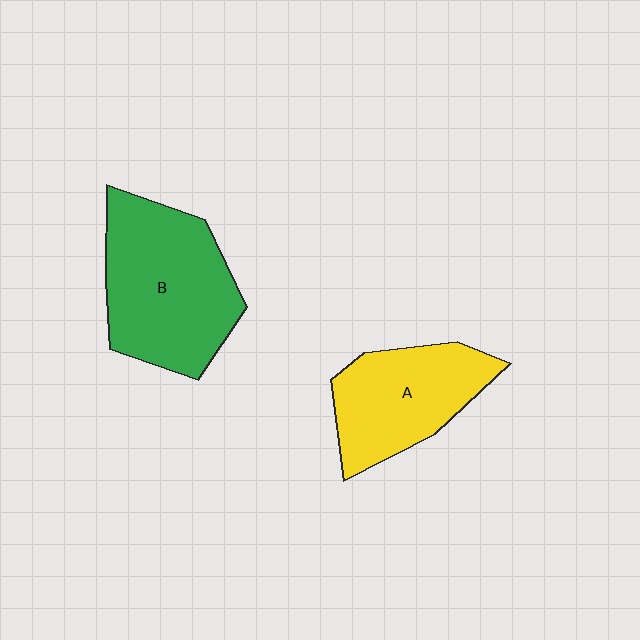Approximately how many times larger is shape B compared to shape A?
Approximately 1.4 times.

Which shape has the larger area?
Shape B (green).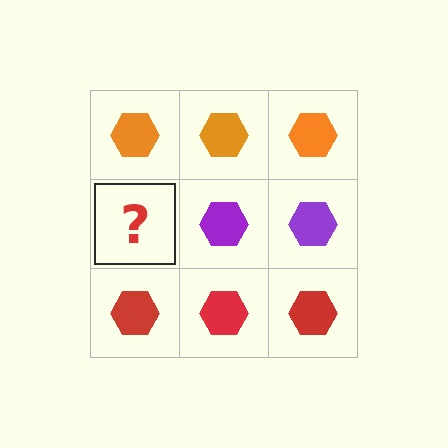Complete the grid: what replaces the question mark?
The question mark should be replaced with a purple hexagon.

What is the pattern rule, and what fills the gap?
The rule is that each row has a consistent color. The gap should be filled with a purple hexagon.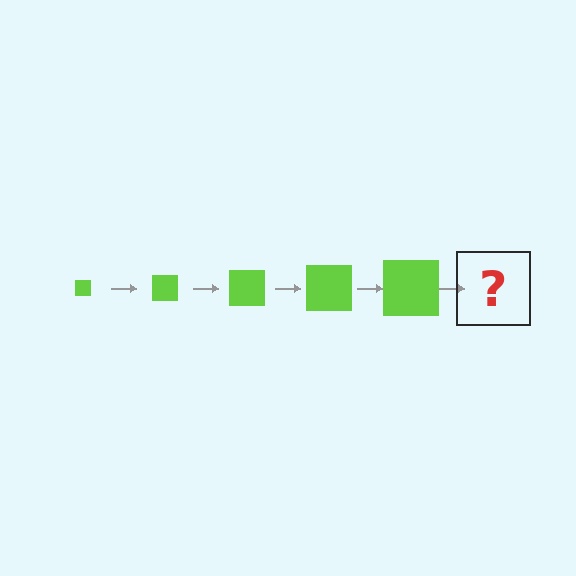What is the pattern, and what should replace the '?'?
The pattern is that the square gets progressively larger each step. The '?' should be a lime square, larger than the previous one.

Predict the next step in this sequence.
The next step is a lime square, larger than the previous one.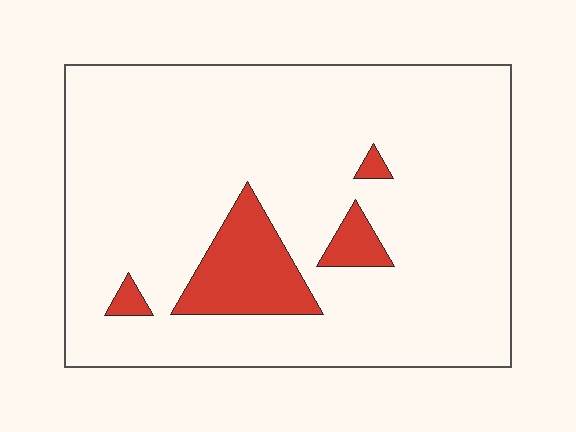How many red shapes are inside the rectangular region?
4.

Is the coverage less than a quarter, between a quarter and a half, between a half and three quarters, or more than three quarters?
Less than a quarter.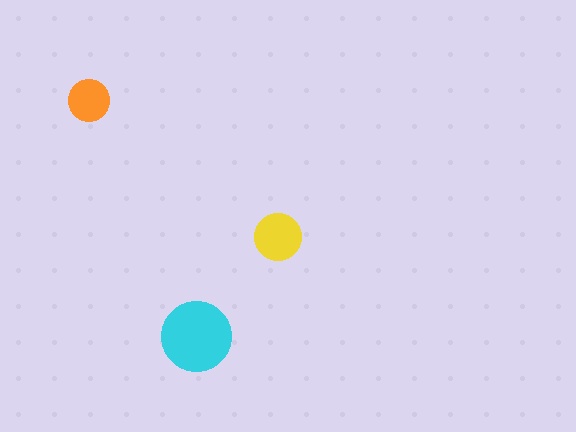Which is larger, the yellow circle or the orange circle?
The yellow one.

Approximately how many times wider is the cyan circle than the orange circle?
About 1.5 times wider.